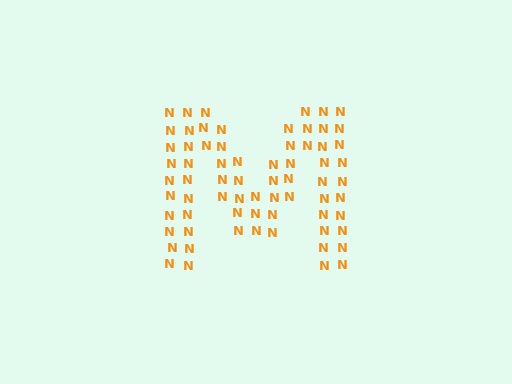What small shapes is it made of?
It is made of small letter N's.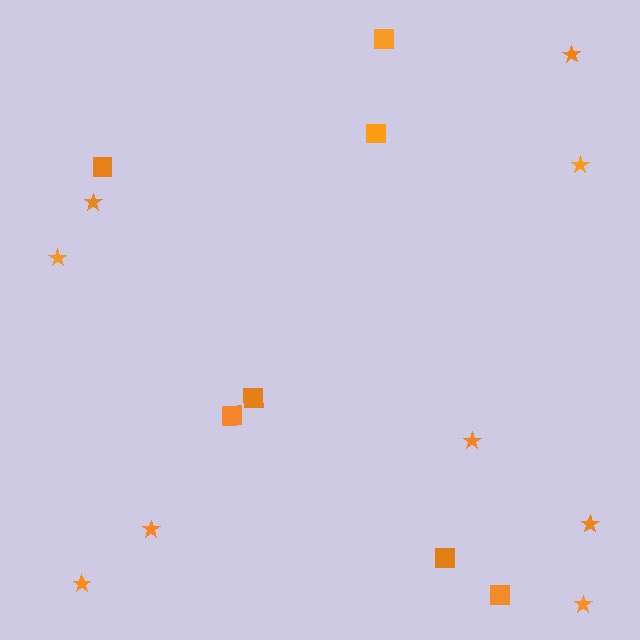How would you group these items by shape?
There are 2 groups: one group of stars (9) and one group of squares (7).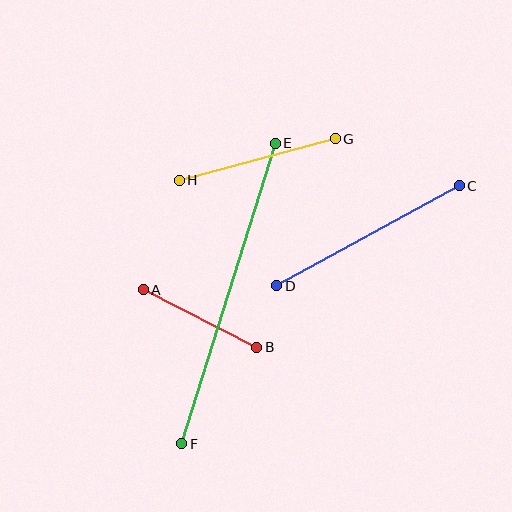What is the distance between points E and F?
The distance is approximately 315 pixels.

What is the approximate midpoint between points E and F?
The midpoint is at approximately (228, 294) pixels.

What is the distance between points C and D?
The distance is approximately 208 pixels.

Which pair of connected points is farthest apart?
Points E and F are farthest apart.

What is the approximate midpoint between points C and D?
The midpoint is at approximately (368, 236) pixels.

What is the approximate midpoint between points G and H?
The midpoint is at approximately (257, 159) pixels.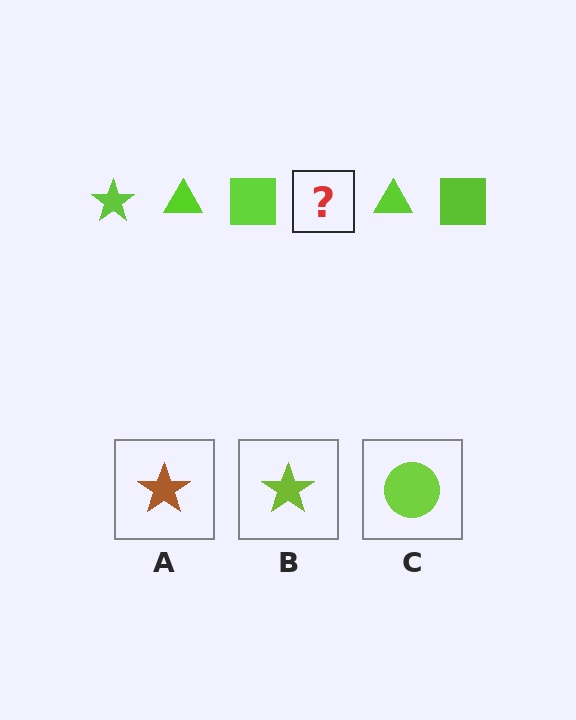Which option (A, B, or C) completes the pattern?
B.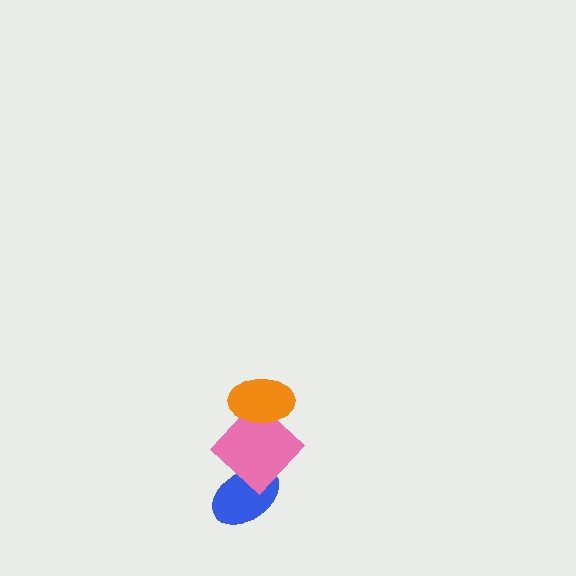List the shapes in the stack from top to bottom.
From top to bottom: the orange ellipse, the pink diamond, the blue ellipse.